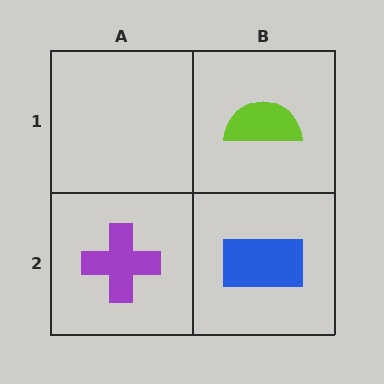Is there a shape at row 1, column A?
No, that cell is empty.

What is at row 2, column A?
A purple cross.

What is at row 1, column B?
A lime semicircle.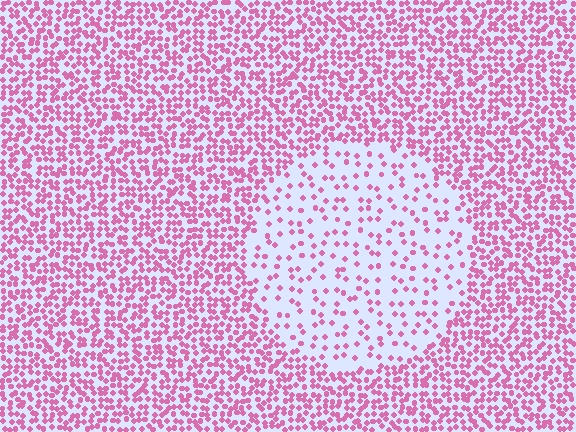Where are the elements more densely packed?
The elements are more densely packed outside the circle boundary.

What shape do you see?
I see a circle.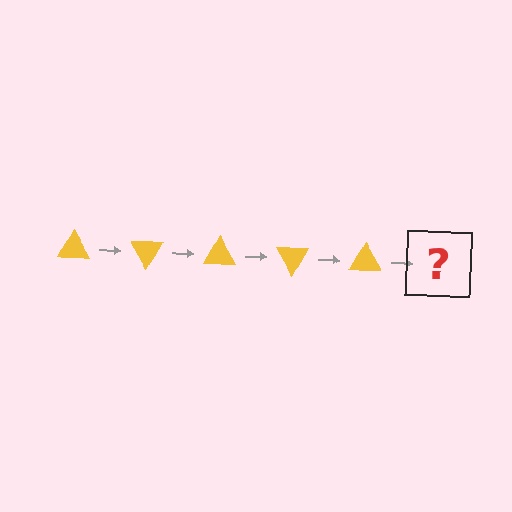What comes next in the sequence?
The next element should be a yellow triangle rotated 300 degrees.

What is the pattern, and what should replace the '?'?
The pattern is that the triangle rotates 60 degrees each step. The '?' should be a yellow triangle rotated 300 degrees.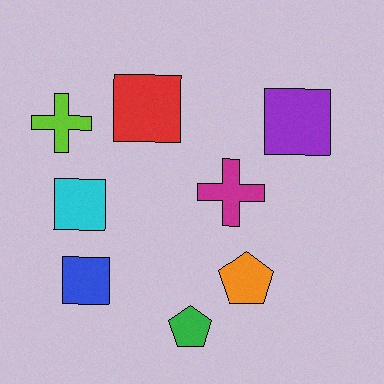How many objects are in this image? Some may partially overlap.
There are 8 objects.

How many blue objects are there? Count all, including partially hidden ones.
There is 1 blue object.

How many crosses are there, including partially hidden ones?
There are 2 crosses.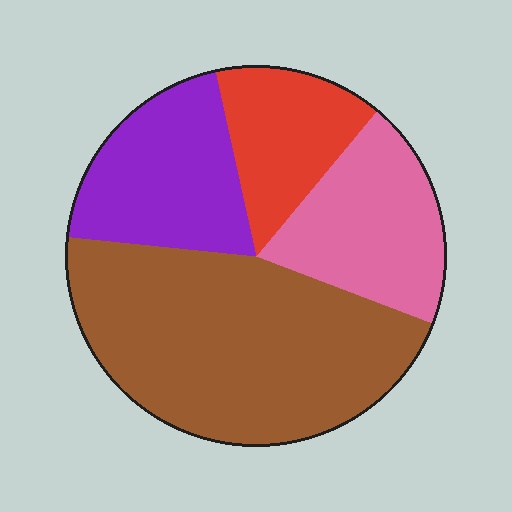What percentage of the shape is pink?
Pink covers about 20% of the shape.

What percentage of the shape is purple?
Purple covers about 20% of the shape.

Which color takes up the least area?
Red, at roughly 15%.